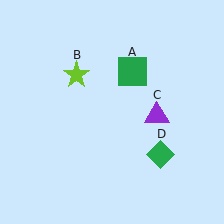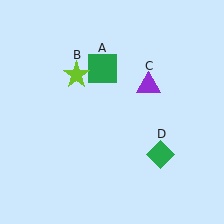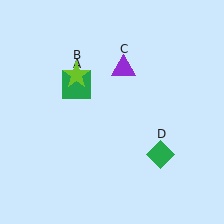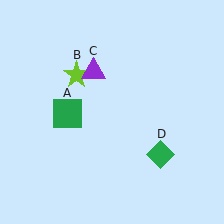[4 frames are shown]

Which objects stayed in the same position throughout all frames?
Lime star (object B) and green diamond (object D) remained stationary.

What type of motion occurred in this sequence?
The green square (object A), purple triangle (object C) rotated counterclockwise around the center of the scene.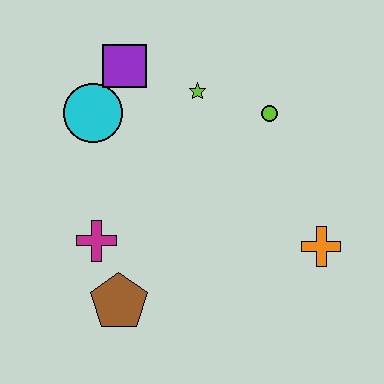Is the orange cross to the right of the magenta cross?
Yes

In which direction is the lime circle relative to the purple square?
The lime circle is to the right of the purple square.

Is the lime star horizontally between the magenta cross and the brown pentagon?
No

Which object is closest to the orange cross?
The lime circle is closest to the orange cross.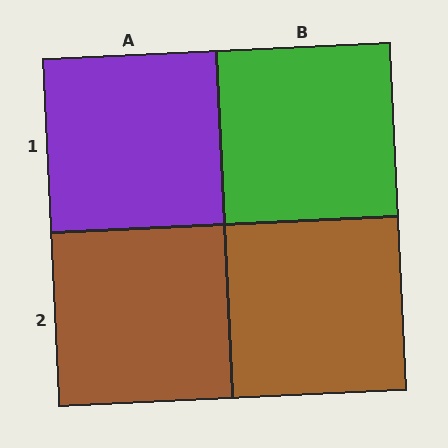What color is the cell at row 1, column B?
Green.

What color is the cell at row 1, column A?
Purple.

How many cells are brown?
2 cells are brown.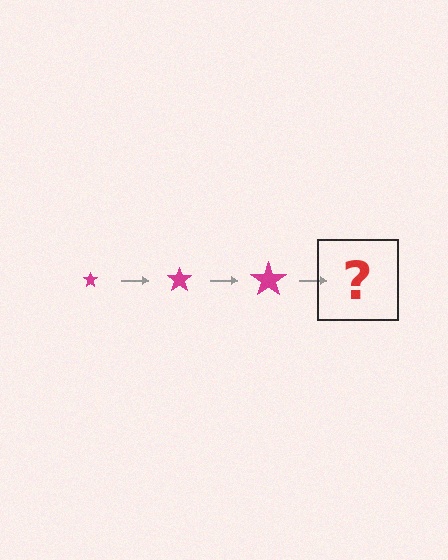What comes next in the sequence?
The next element should be a magenta star, larger than the previous one.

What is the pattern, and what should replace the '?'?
The pattern is that the star gets progressively larger each step. The '?' should be a magenta star, larger than the previous one.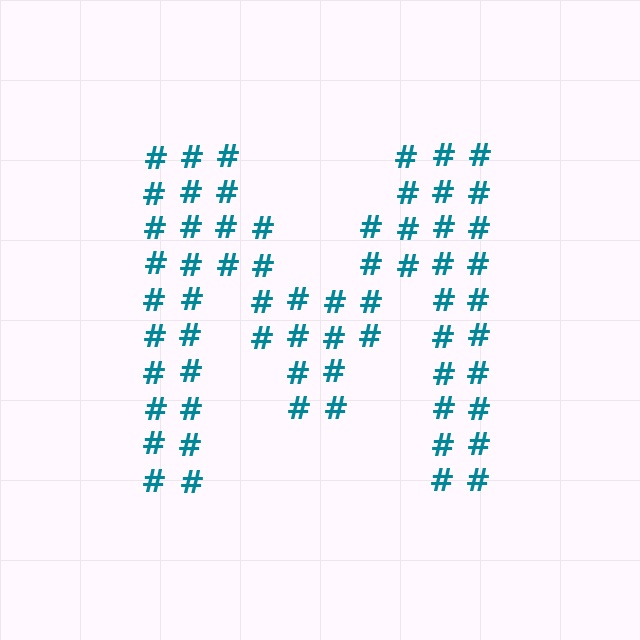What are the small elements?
The small elements are hash symbols.